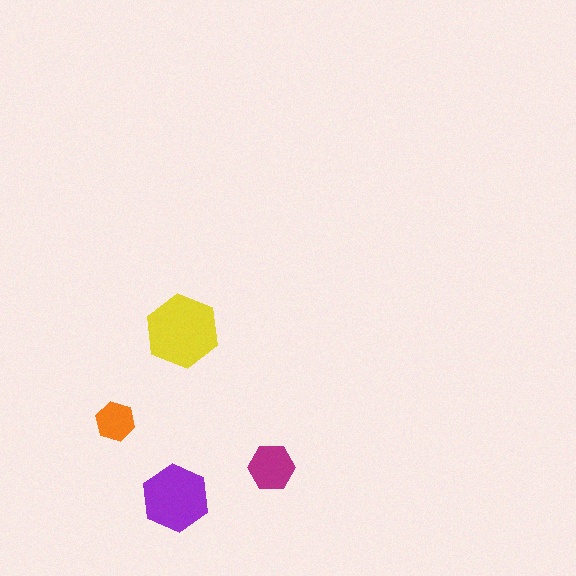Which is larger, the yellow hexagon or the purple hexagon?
The yellow one.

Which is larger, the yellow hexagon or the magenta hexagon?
The yellow one.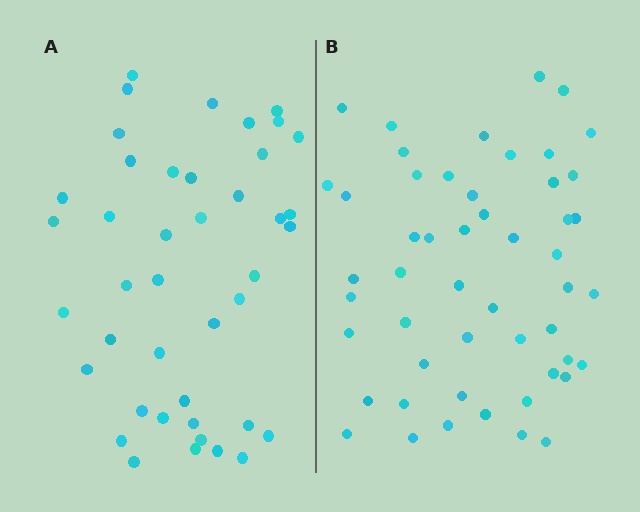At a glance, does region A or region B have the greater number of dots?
Region B (the right region) has more dots.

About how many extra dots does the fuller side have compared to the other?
Region B has roughly 8 or so more dots than region A.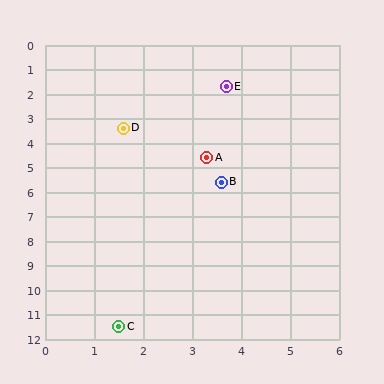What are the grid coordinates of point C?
Point C is at approximately (1.5, 11.5).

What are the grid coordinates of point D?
Point D is at approximately (1.6, 3.4).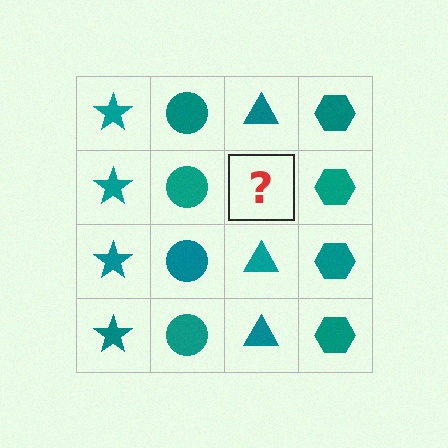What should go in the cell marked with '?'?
The missing cell should contain a teal triangle.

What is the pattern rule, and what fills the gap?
The rule is that each column has a consistent shape. The gap should be filled with a teal triangle.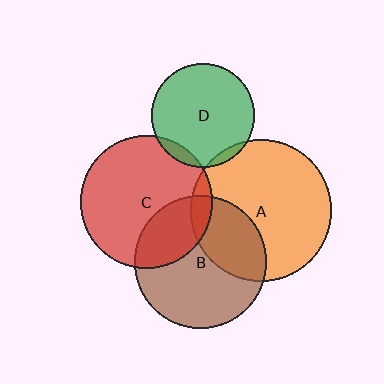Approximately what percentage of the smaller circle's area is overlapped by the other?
Approximately 25%.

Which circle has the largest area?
Circle A (orange).